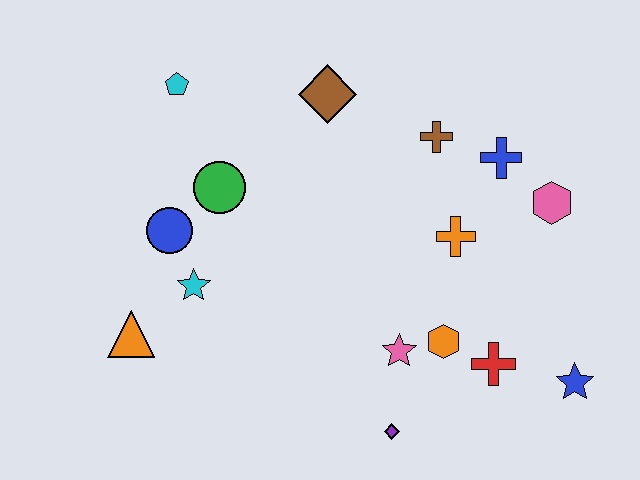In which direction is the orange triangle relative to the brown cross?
The orange triangle is to the left of the brown cross.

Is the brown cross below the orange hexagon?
No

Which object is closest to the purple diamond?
The pink star is closest to the purple diamond.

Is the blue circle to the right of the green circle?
No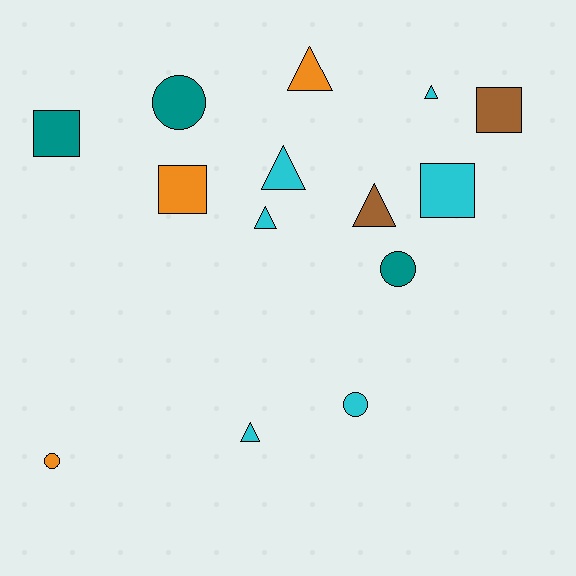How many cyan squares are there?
There is 1 cyan square.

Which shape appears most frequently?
Triangle, with 6 objects.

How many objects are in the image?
There are 14 objects.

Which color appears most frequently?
Cyan, with 6 objects.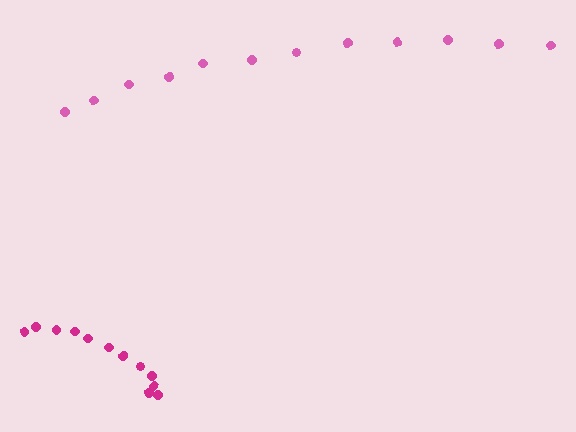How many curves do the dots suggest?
There are 2 distinct paths.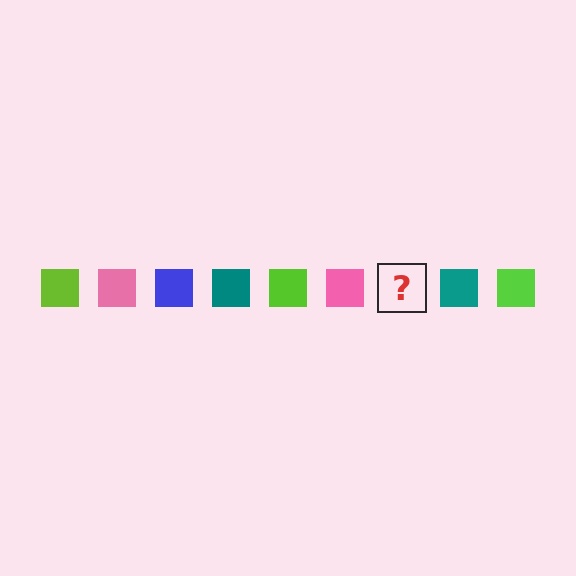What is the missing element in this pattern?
The missing element is a blue square.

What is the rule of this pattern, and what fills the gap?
The rule is that the pattern cycles through lime, pink, blue, teal squares. The gap should be filled with a blue square.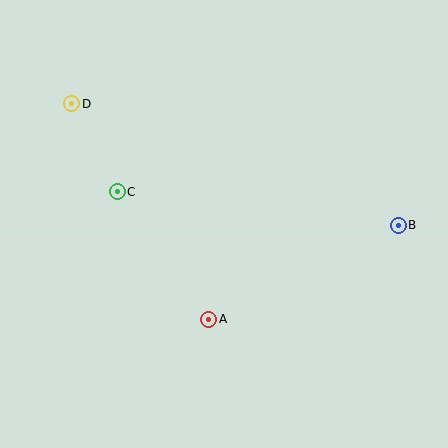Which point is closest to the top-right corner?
Point B is closest to the top-right corner.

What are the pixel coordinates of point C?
Point C is at (117, 192).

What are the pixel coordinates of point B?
Point B is at (398, 225).